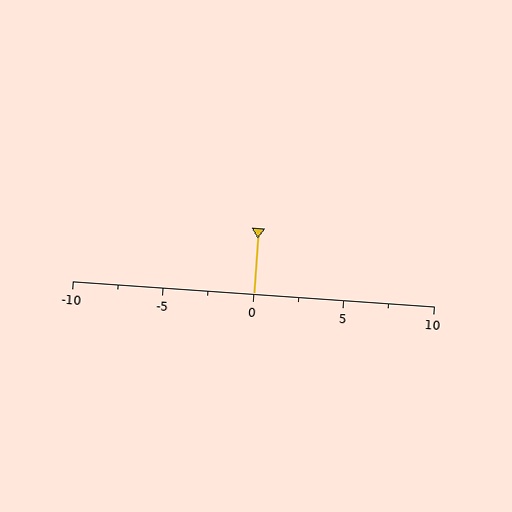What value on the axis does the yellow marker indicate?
The marker indicates approximately 0.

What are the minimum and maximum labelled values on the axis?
The axis runs from -10 to 10.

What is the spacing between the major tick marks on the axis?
The major ticks are spaced 5 apart.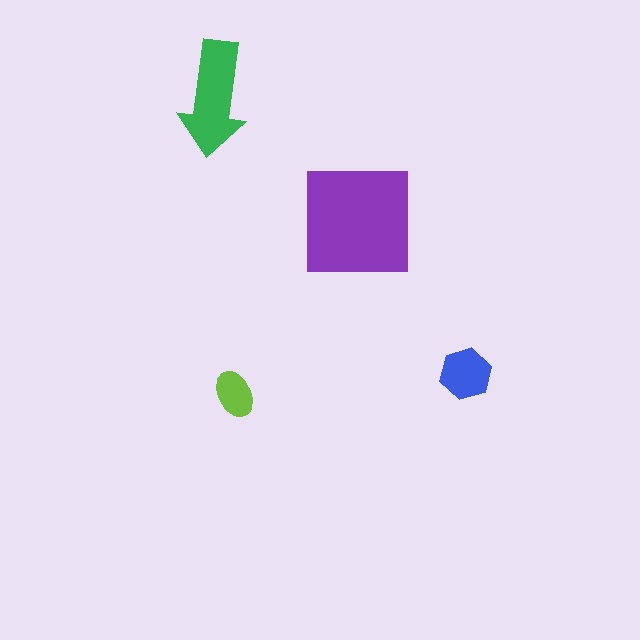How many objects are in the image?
There are 4 objects in the image.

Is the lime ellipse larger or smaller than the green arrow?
Smaller.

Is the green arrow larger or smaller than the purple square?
Smaller.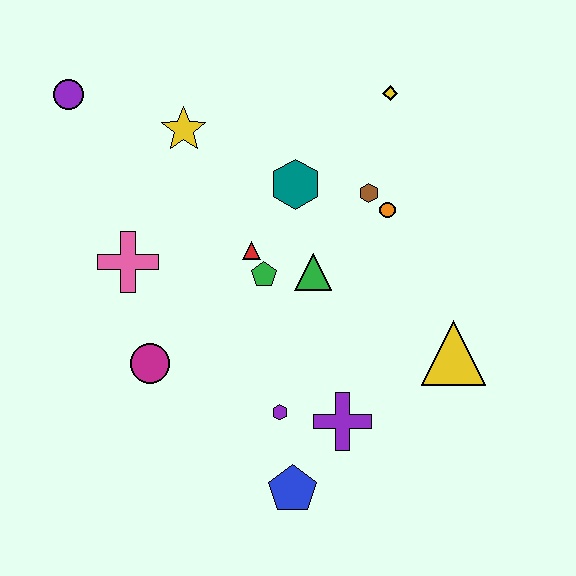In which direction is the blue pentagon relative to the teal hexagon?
The blue pentagon is below the teal hexagon.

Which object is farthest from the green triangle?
The purple circle is farthest from the green triangle.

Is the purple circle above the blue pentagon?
Yes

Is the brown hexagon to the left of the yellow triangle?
Yes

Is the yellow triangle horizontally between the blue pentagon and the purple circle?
No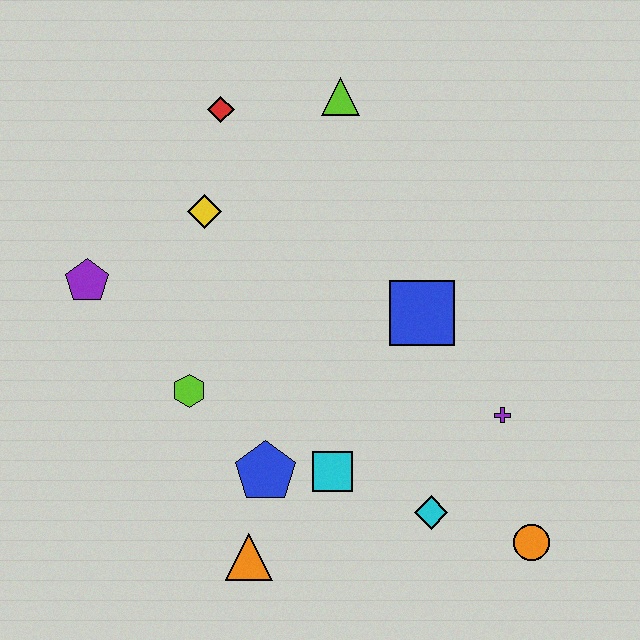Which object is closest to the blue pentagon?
The cyan square is closest to the blue pentagon.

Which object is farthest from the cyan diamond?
The red diamond is farthest from the cyan diamond.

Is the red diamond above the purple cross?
Yes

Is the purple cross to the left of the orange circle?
Yes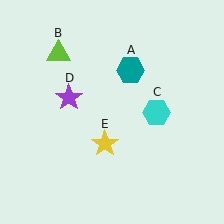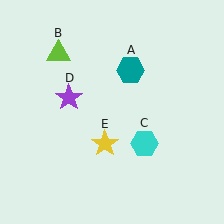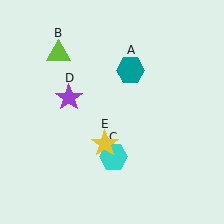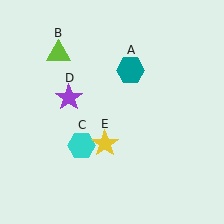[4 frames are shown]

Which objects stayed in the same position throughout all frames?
Teal hexagon (object A) and lime triangle (object B) and purple star (object D) and yellow star (object E) remained stationary.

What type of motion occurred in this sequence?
The cyan hexagon (object C) rotated clockwise around the center of the scene.